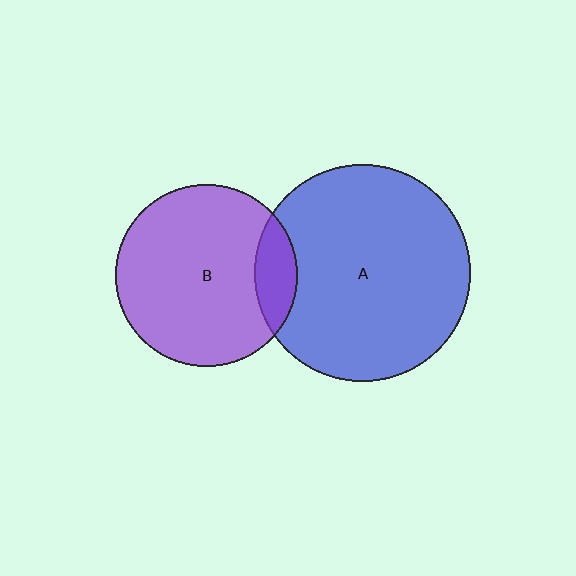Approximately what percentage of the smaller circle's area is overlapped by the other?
Approximately 15%.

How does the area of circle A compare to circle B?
Approximately 1.4 times.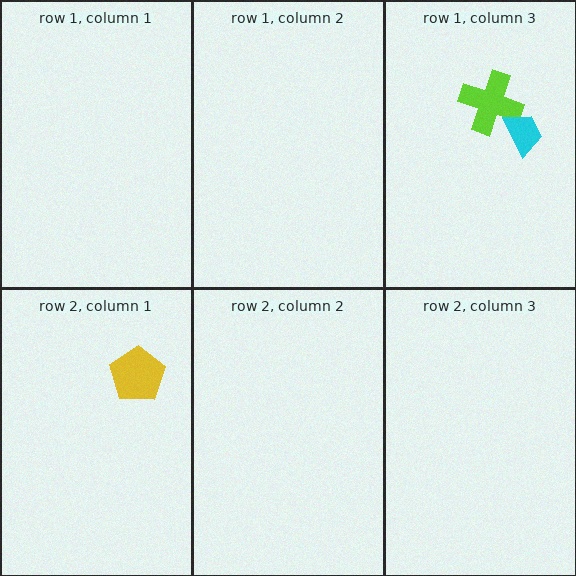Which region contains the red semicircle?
The row 2, column 1 region.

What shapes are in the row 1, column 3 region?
The lime cross, the cyan trapezoid.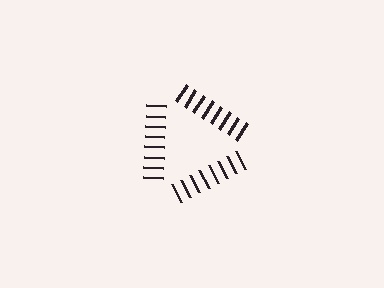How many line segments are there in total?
24 — 8 along each of the 3 edges.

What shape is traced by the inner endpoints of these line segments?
An illusory triangle — the line segments terminate on its edges but no continuous stroke is drawn.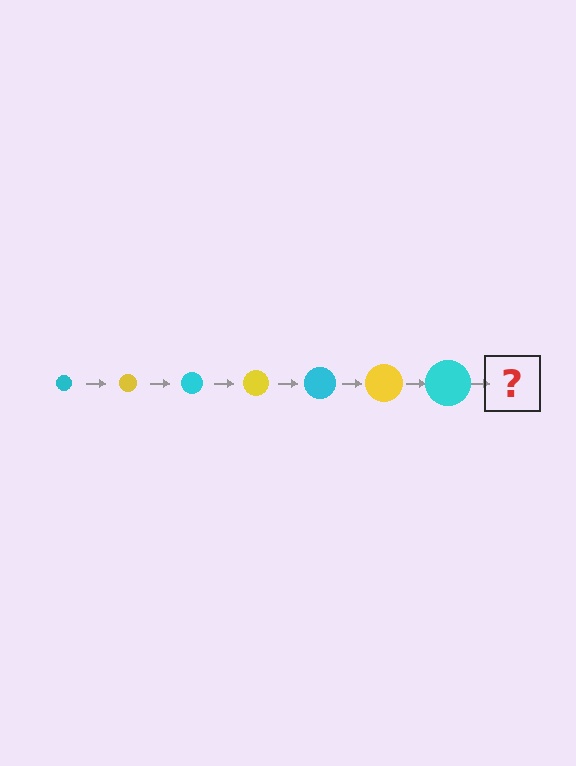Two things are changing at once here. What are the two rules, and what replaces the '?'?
The two rules are that the circle grows larger each step and the color cycles through cyan and yellow. The '?' should be a yellow circle, larger than the previous one.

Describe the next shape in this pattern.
It should be a yellow circle, larger than the previous one.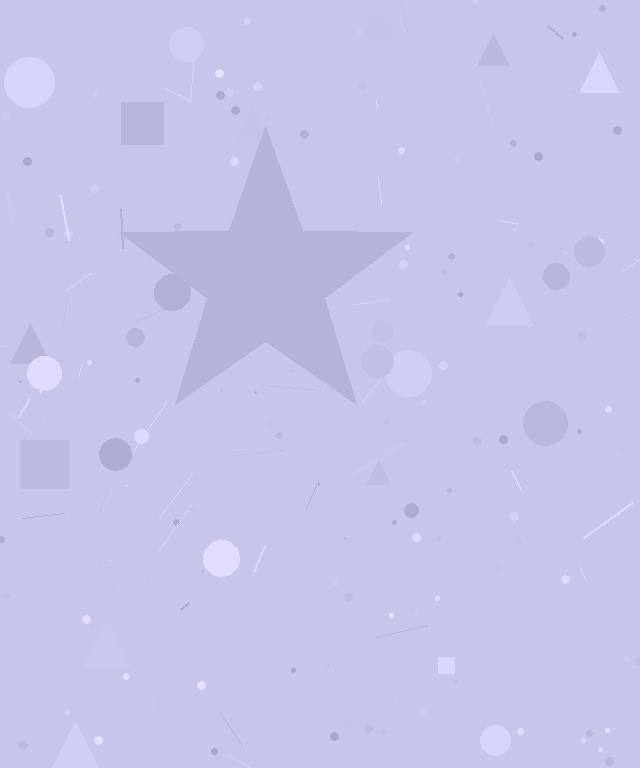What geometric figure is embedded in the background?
A star is embedded in the background.